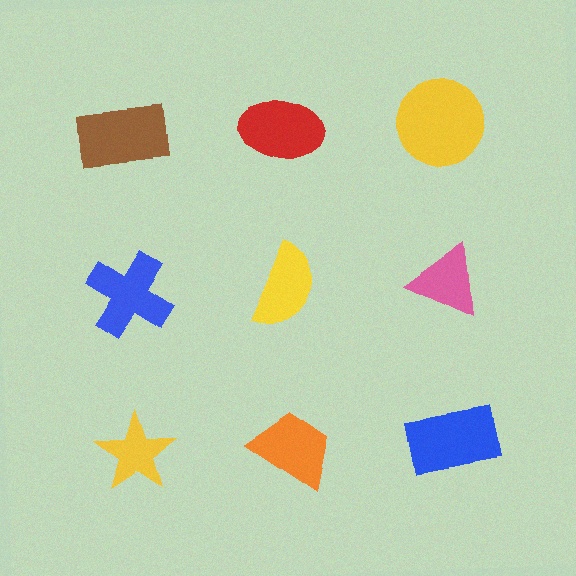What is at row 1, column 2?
A red ellipse.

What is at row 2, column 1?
A blue cross.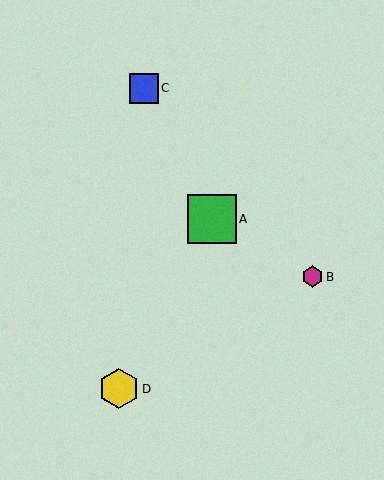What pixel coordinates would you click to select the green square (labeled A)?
Click at (212, 219) to select the green square A.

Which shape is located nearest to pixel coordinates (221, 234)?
The green square (labeled A) at (212, 219) is nearest to that location.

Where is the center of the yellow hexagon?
The center of the yellow hexagon is at (119, 389).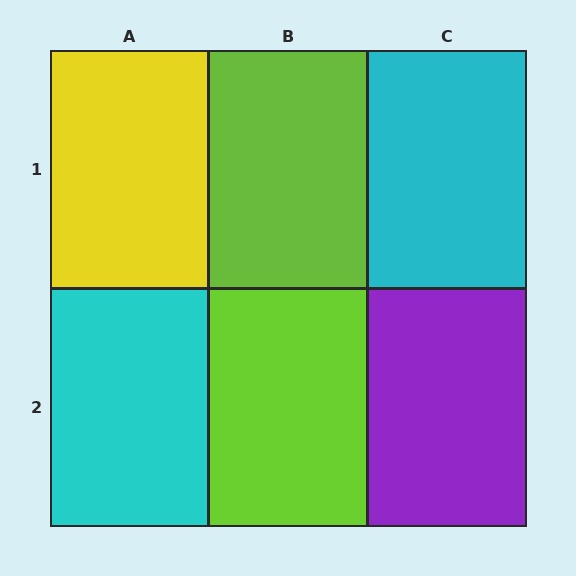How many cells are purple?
1 cell is purple.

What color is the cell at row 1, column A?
Yellow.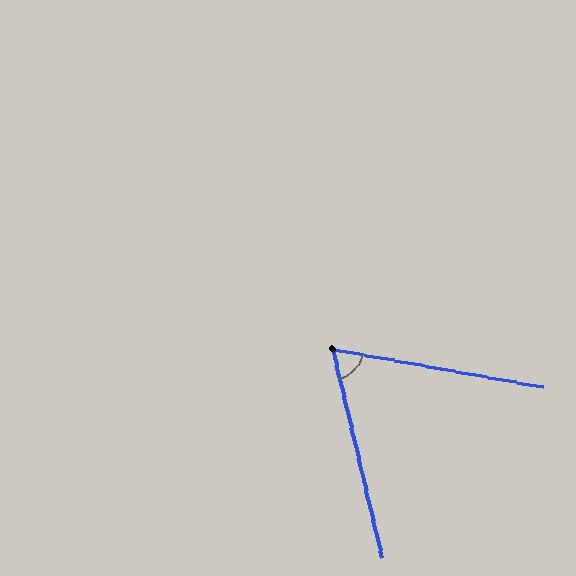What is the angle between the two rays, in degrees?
Approximately 67 degrees.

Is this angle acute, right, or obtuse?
It is acute.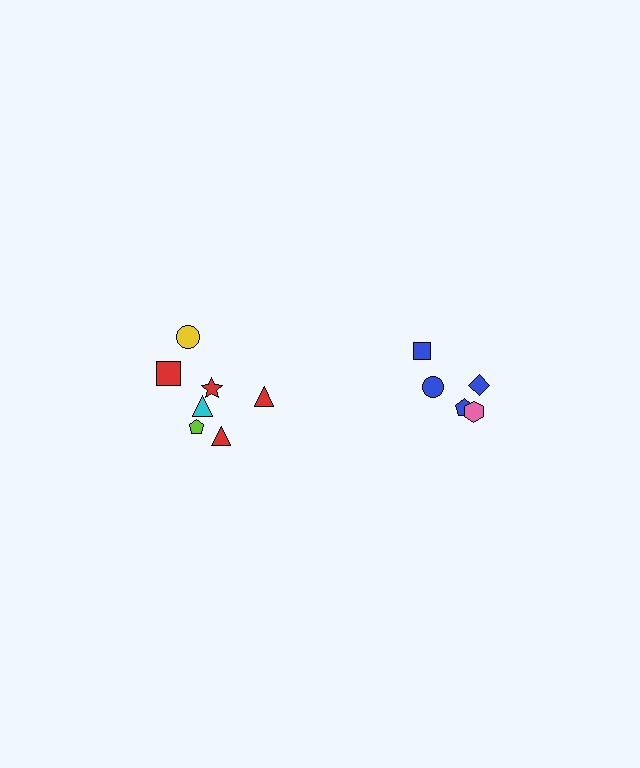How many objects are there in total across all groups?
There are 12 objects.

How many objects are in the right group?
There are 5 objects.